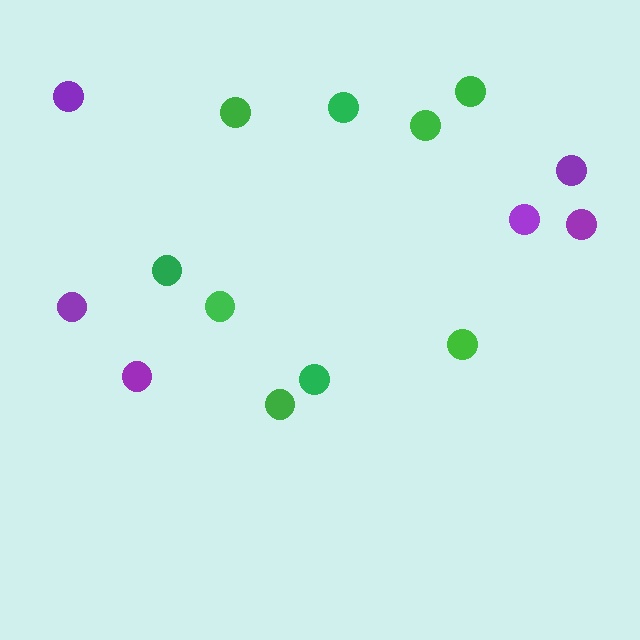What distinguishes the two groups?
There are 2 groups: one group of purple circles (6) and one group of green circles (9).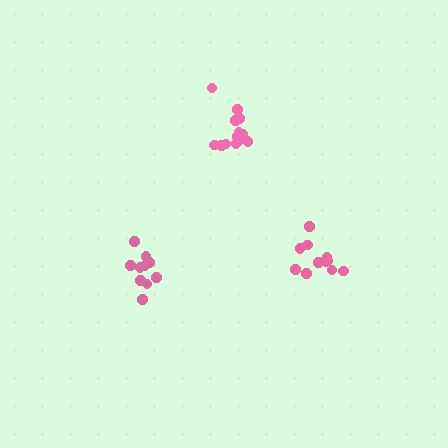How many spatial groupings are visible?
There are 3 spatial groupings.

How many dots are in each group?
Group 1: 11 dots, Group 2: 10 dots, Group 3: 14 dots (35 total).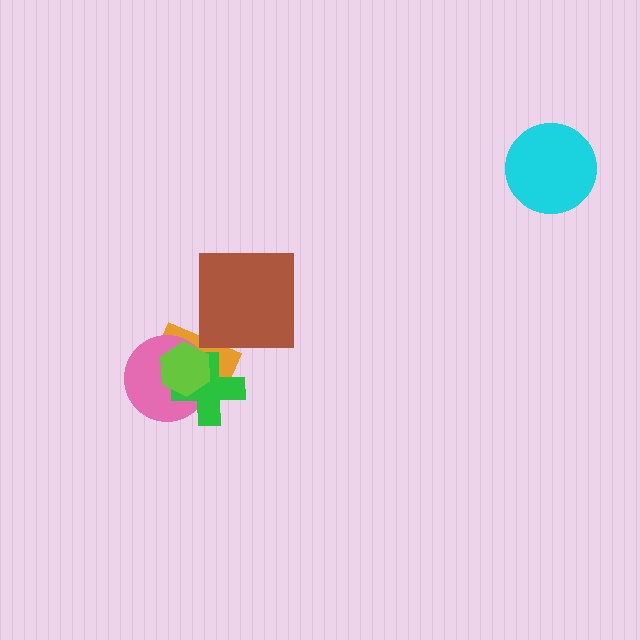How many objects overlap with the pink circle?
3 objects overlap with the pink circle.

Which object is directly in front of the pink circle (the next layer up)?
The green cross is directly in front of the pink circle.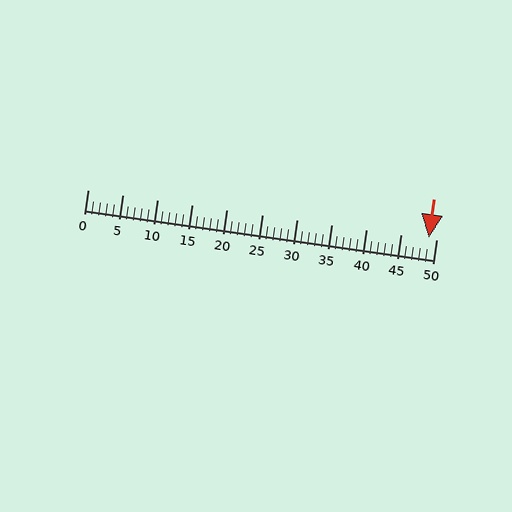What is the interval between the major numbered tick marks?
The major tick marks are spaced 5 units apart.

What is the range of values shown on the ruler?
The ruler shows values from 0 to 50.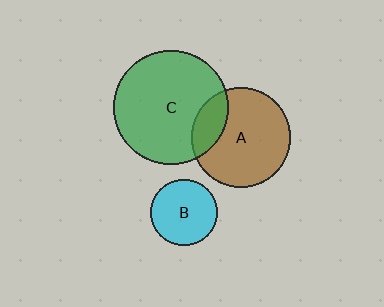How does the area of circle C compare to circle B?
Approximately 3.0 times.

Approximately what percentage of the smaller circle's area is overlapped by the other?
Approximately 20%.